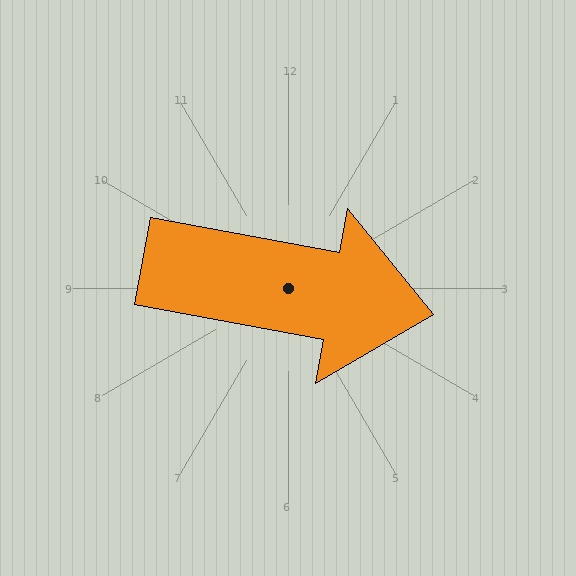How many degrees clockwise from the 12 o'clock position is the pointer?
Approximately 101 degrees.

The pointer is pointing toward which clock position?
Roughly 3 o'clock.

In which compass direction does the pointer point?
East.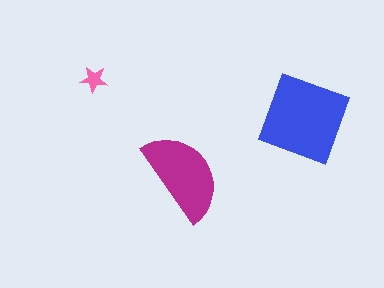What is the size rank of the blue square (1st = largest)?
1st.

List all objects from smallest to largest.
The pink star, the magenta semicircle, the blue square.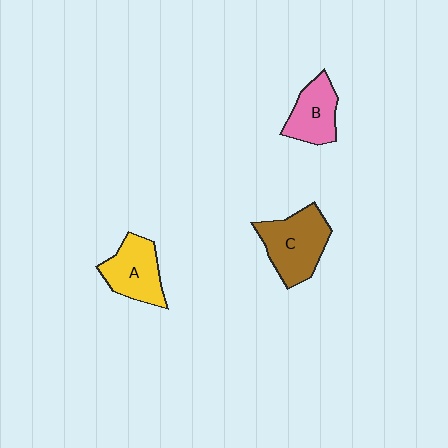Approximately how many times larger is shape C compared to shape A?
Approximately 1.2 times.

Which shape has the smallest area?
Shape B (pink).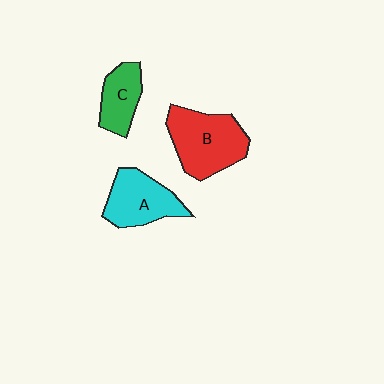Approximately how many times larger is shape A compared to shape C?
Approximately 1.4 times.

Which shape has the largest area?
Shape B (red).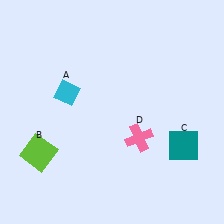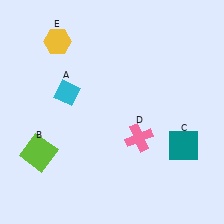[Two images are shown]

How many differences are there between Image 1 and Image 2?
There is 1 difference between the two images.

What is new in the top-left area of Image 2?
A yellow hexagon (E) was added in the top-left area of Image 2.